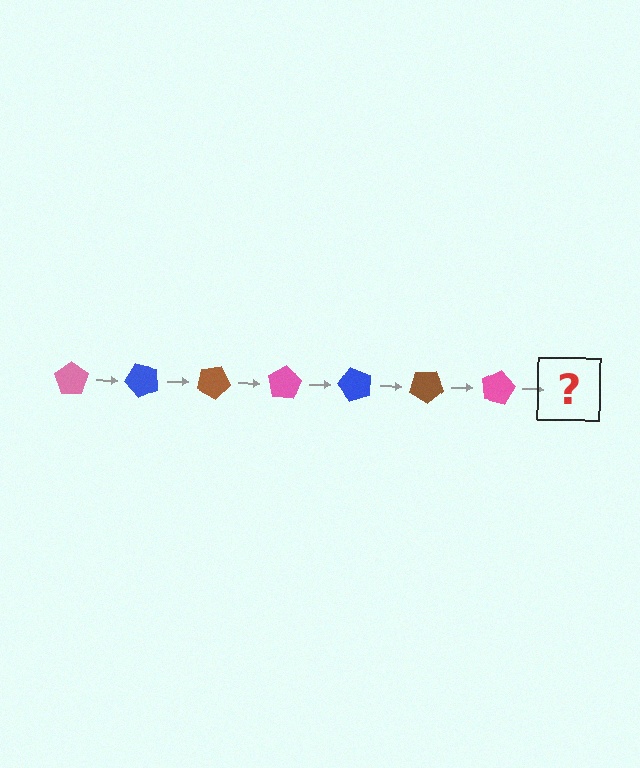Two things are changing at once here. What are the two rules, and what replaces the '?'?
The two rules are that it rotates 50 degrees each step and the color cycles through pink, blue, and brown. The '?' should be a blue pentagon, rotated 350 degrees from the start.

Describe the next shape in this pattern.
It should be a blue pentagon, rotated 350 degrees from the start.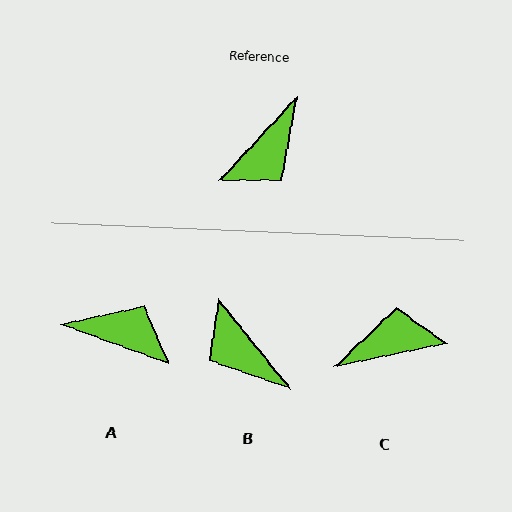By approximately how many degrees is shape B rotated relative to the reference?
Approximately 99 degrees clockwise.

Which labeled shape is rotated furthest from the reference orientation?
C, about 144 degrees away.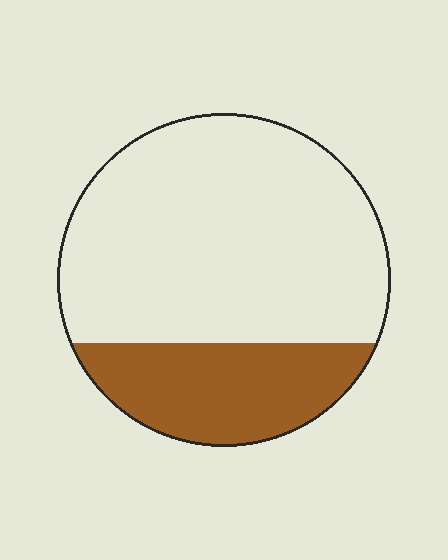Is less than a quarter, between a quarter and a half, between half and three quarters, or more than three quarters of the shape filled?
Between a quarter and a half.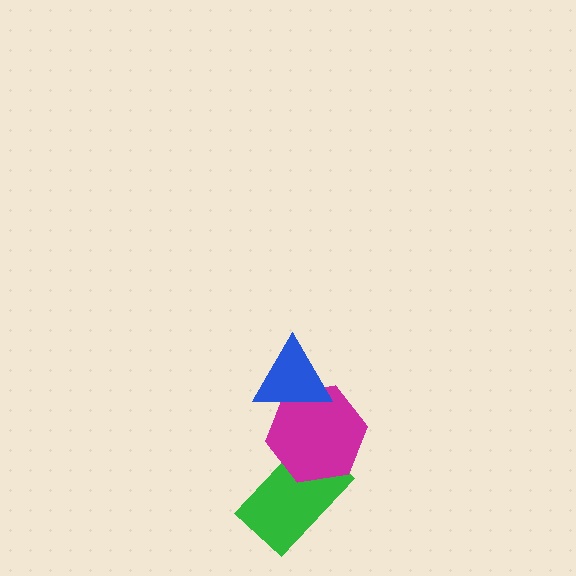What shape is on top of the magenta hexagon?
The blue triangle is on top of the magenta hexagon.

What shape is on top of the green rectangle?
The magenta hexagon is on top of the green rectangle.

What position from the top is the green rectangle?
The green rectangle is 3rd from the top.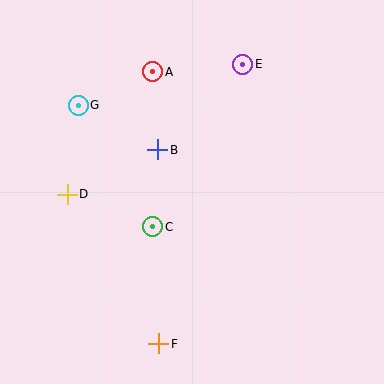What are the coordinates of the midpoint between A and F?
The midpoint between A and F is at (156, 208).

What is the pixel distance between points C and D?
The distance between C and D is 92 pixels.